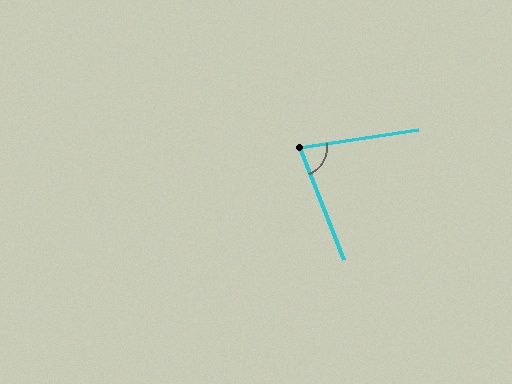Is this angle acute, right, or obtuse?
It is acute.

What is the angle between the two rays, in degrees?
Approximately 77 degrees.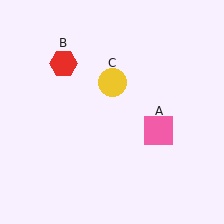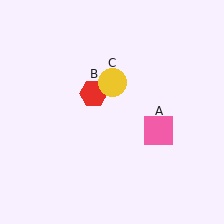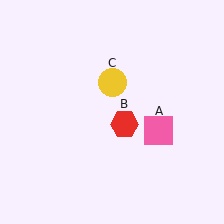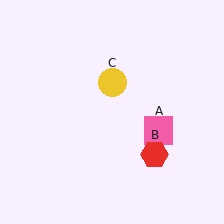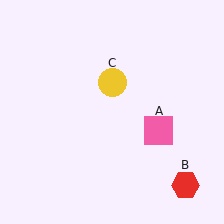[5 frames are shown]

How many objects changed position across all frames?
1 object changed position: red hexagon (object B).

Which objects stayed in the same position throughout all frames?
Pink square (object A) and yellow circle (object C) remained stationary.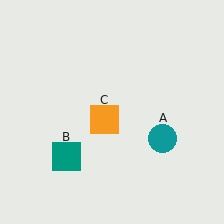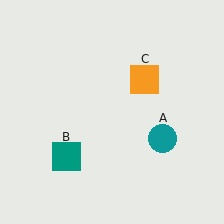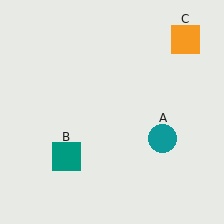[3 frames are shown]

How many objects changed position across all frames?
1 object changed position: orange square (object C).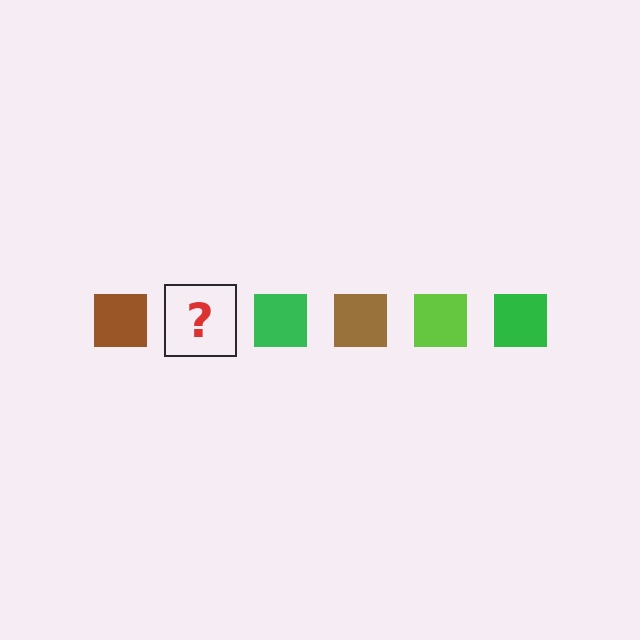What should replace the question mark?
The question mark should be replaced with a lime square.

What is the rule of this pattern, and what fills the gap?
The rule is that the pattern cycles through brown, lime, green squares. The gap should be filled with a lime square.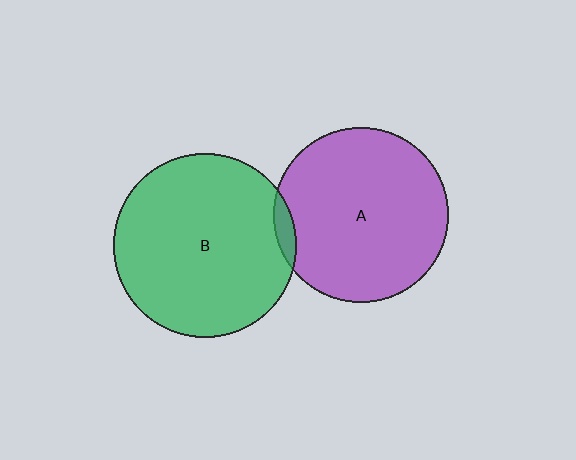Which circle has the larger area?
Circle B (green).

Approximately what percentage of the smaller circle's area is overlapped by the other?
Approximately 5%.